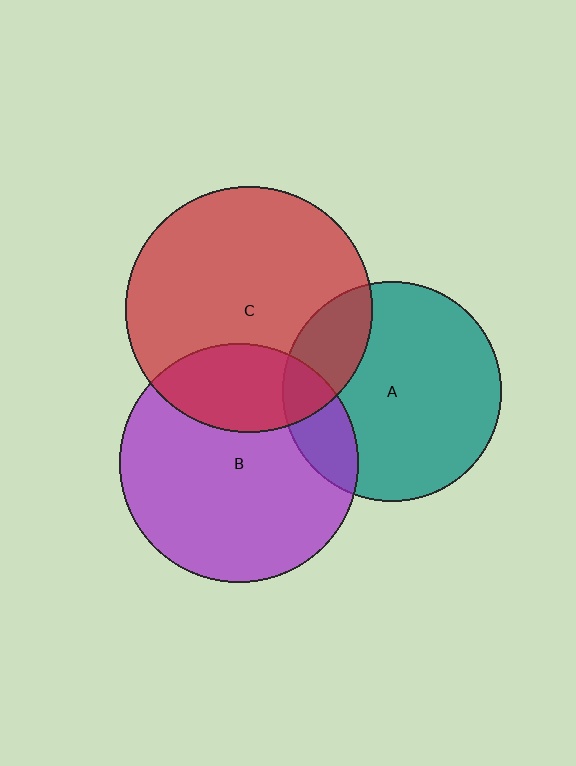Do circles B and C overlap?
Yes.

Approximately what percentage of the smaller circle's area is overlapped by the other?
Approximately 25%.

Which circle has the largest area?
Circle C (red).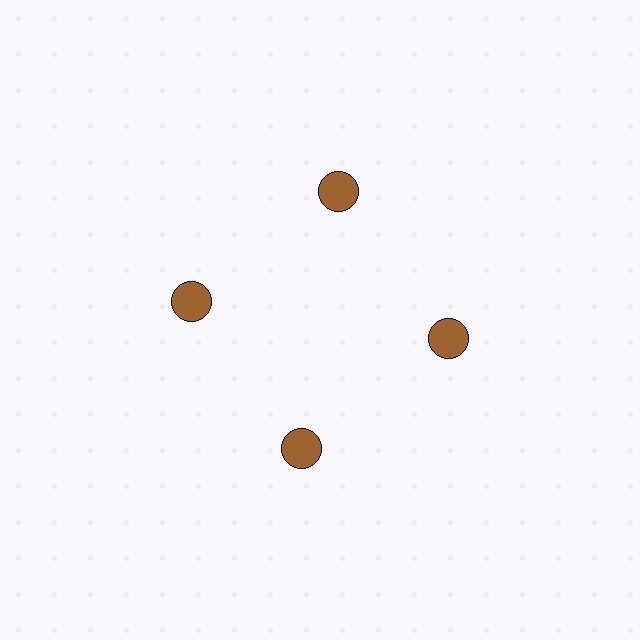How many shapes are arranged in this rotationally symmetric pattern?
There are 4 shapes, arranged in 4 groups of 1.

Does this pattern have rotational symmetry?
Yes, this pattern has 4-fold rotational symmetry. It looks the same after rotating 90 degrees around the center.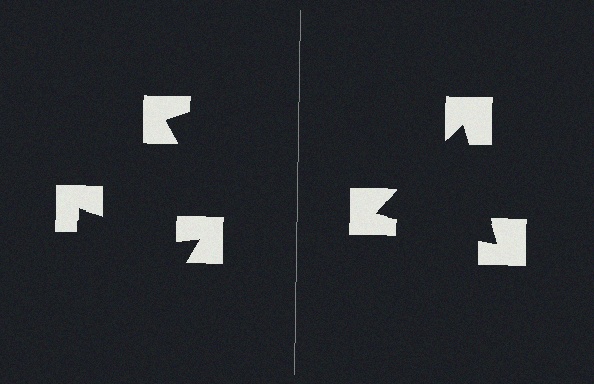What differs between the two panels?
The notched squares are positioned identically on both sides; only the wedge orientations differ. On the right they align to a triangle; on the left they are misaligned.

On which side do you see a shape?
An illusory triangle appears on the right side. On the left side the wedge cuts are rotated, so no coherent shape forms.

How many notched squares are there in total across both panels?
6 — 3 on each side.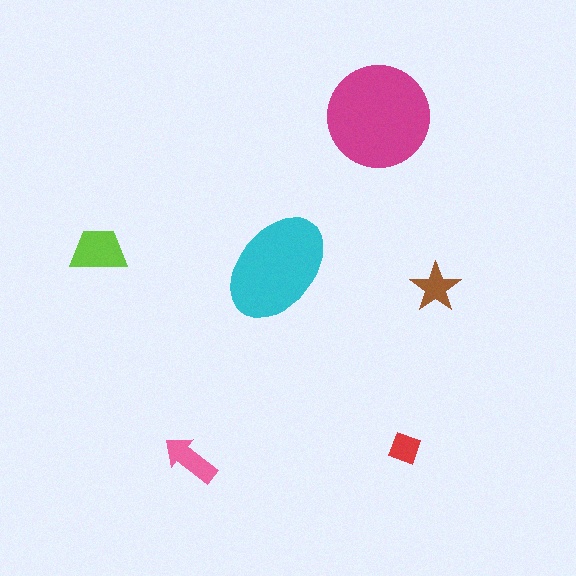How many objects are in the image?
There are 6 objects in the image.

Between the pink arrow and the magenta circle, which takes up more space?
The magenta circle.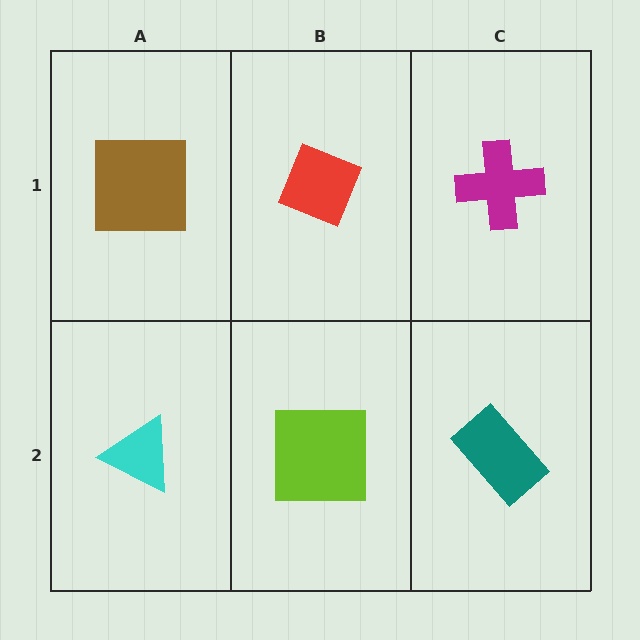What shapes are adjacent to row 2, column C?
A magenta cross (row 1, column C), a lime square (row 2, column B).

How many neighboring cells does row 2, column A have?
2.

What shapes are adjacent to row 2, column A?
A brown square (row 1, column A), a lime square (row 2, column B).